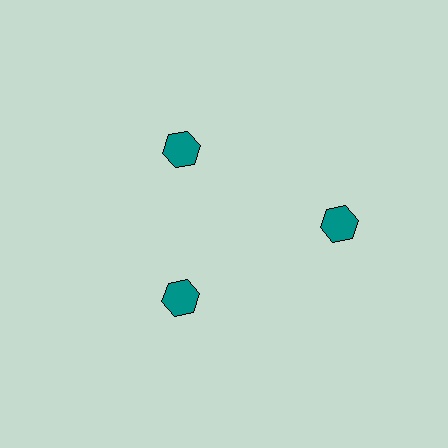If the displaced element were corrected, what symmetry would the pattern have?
It would have 3-fold rotational symmetry — the pattern would map onto itself every 120 degrees.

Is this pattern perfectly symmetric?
No. The 3 teal hexagons are arranged in a ring, but one element near the 3 o'clock position is pushed outward from the center, breaking the 3-fold rotational symmetry.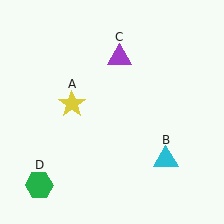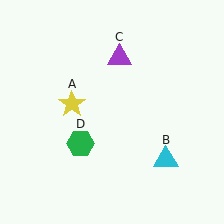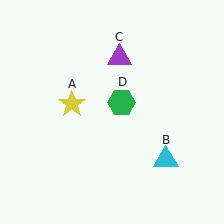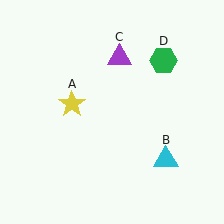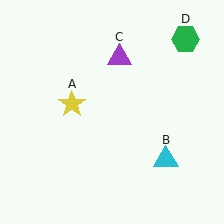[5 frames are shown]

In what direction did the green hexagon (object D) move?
The green hexagon (object D) moved up and to the right.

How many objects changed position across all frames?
1 object changed position: green hexagon (object D).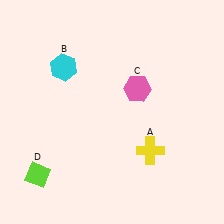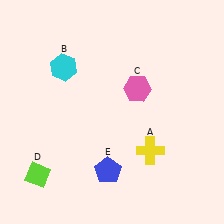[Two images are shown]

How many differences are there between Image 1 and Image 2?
There is 1 difference between the two images.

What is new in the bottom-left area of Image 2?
A blue pentagon (E) was added in the bottom-left area of Image 2.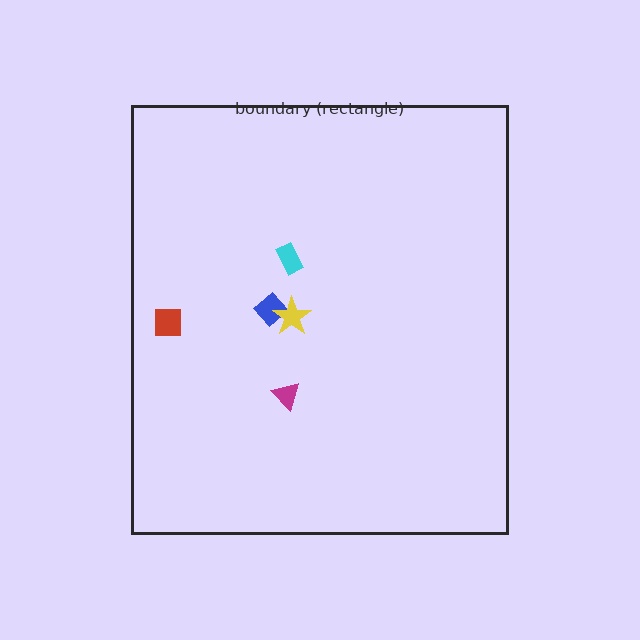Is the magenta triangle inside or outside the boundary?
Inside.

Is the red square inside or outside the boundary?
Inside.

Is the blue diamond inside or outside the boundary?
Inside.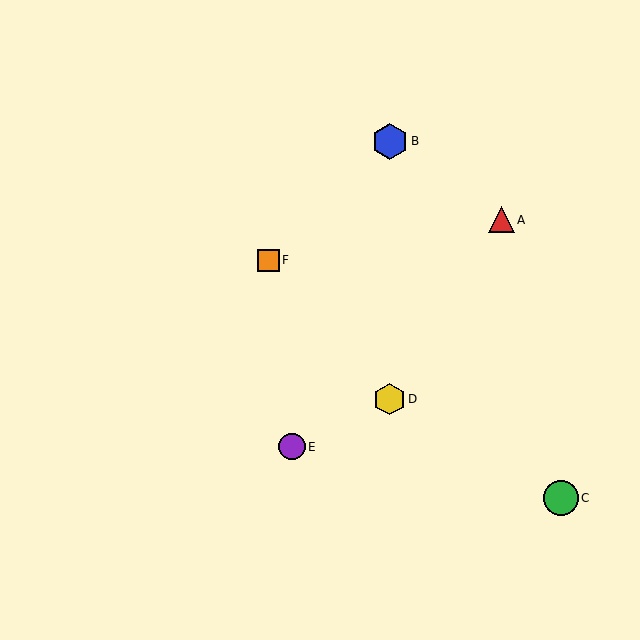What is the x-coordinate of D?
Object D is at x≈390.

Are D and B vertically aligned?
Yes, both are at x≈390.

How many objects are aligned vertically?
2 objects (B, D) are aligned vertically.